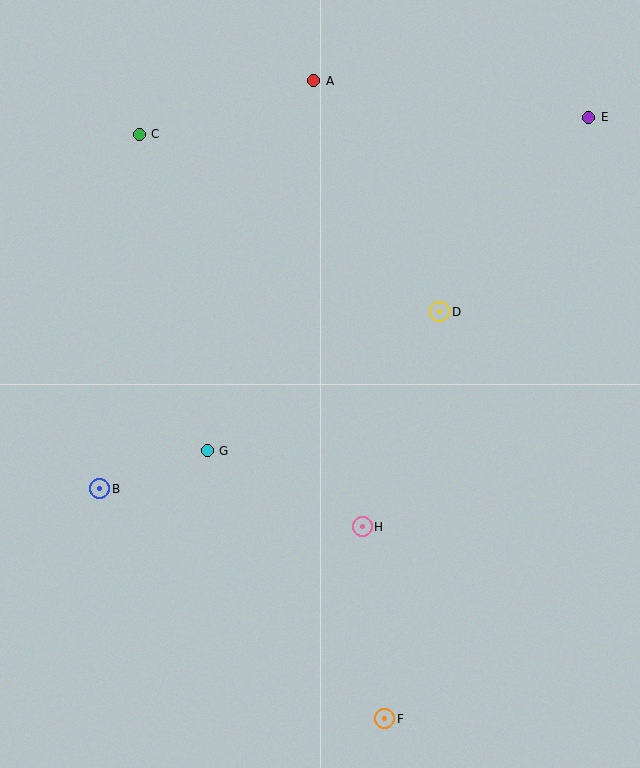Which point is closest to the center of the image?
Point G at (207, 451) is closest to the center.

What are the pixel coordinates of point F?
Point F is at (385, 719).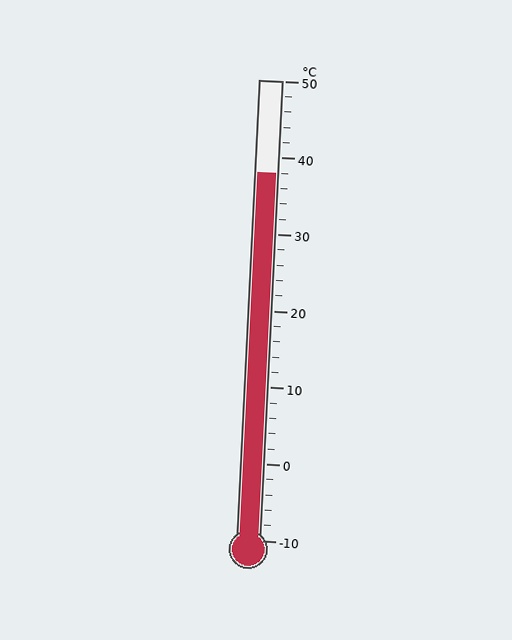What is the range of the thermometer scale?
The thermometer scale ranges from -10°C to 50°C.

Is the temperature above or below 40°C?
The temperature is below 40°C.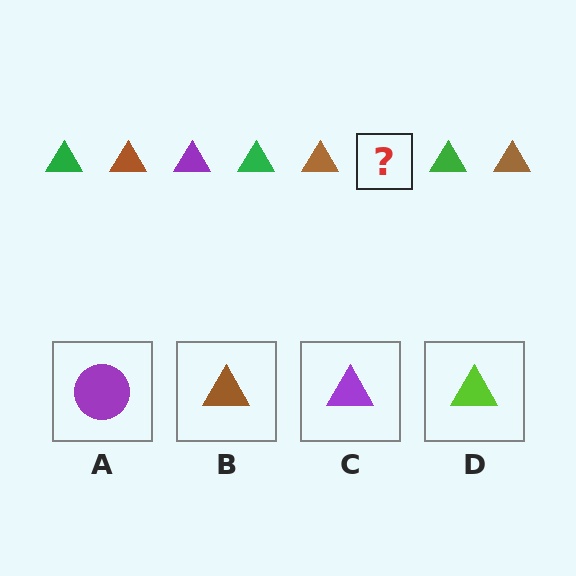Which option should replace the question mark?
Option C.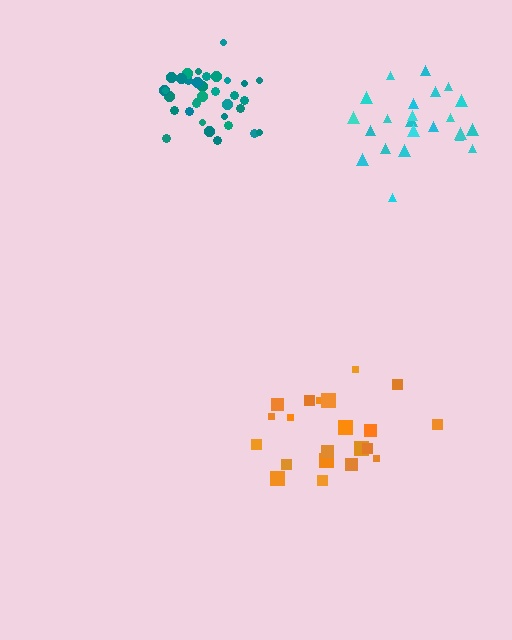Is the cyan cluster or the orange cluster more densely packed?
Orange.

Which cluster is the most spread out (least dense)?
Cyan.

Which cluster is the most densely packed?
Teal.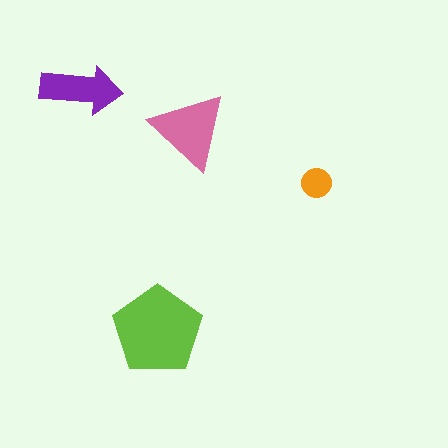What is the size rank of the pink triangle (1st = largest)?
2nd.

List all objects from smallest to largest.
The orange circle, the purple arrow, the pink triangle, the lime pentagon.